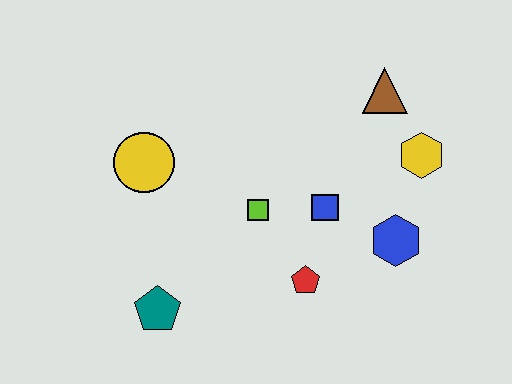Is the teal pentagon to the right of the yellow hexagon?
No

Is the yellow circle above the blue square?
Yes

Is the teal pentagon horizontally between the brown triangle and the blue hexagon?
No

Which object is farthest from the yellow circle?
The yellow hexagon is farthest from the yellow circle.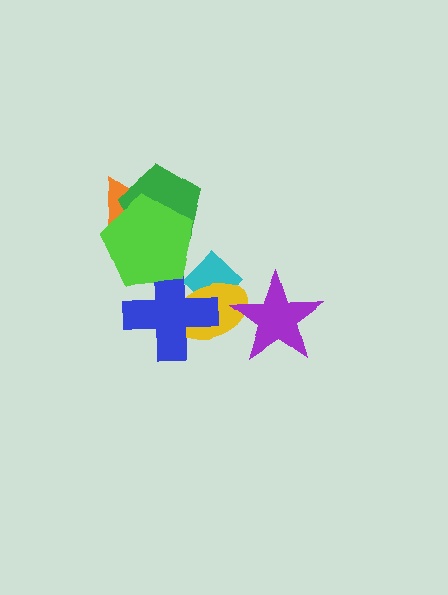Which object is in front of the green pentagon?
The lime pentagon is in front of the green pentagon.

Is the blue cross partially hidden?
Yes, it is partially covered by another shape.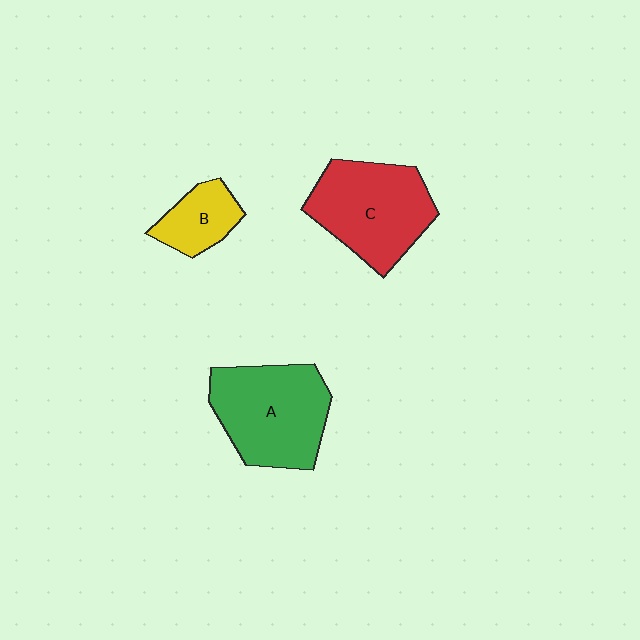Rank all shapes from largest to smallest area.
From largest to smallest: A (green), C (red), B (yellow).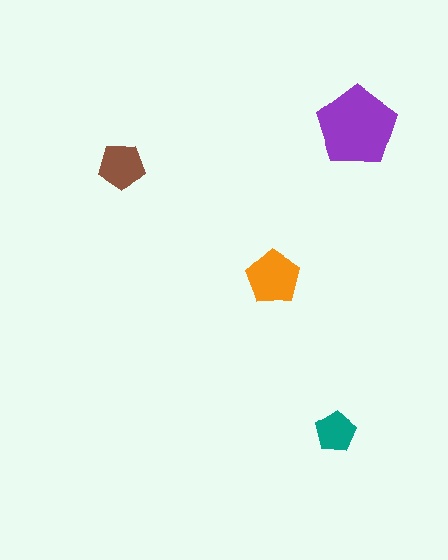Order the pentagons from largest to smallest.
the purple one, the orange one, the brown one, the teal one.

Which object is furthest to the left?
The brown pentagon is leftmost.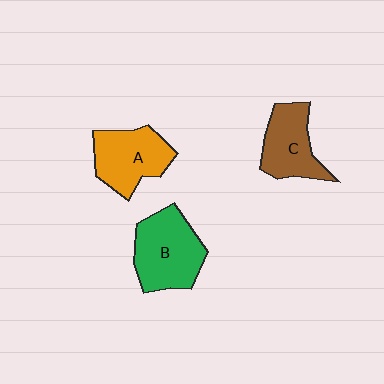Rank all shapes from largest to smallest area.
From largest to smallest: B (green), A (orange), C (brown).